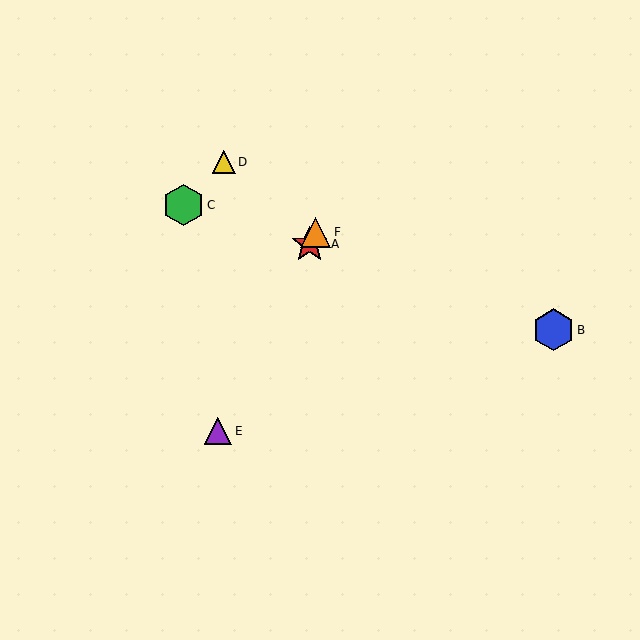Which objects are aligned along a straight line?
Objects A, E, F are aligned along a straight line.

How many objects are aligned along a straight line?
3 objects (A, E, F) are aligned along a straight line.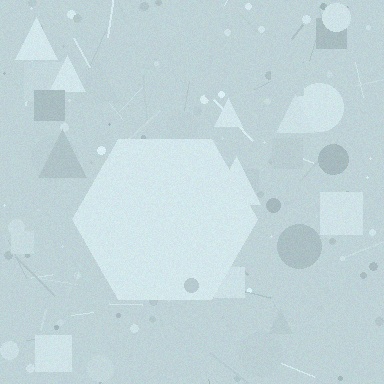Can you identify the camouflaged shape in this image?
The camouflaged shape is a hexagon.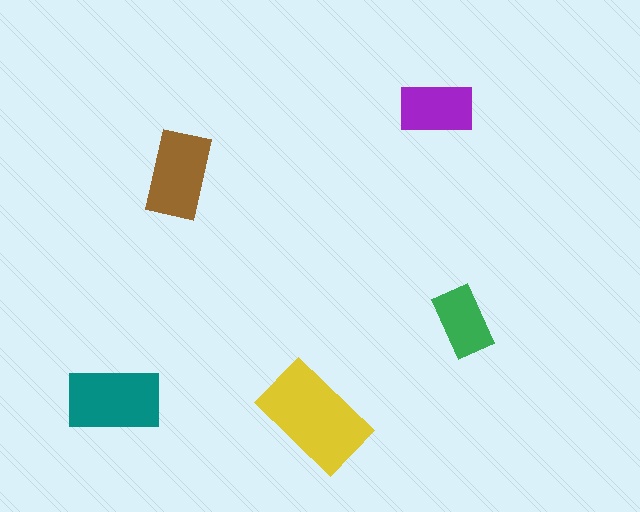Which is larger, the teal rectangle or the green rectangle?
The teal one.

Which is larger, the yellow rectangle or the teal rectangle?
The yellow one.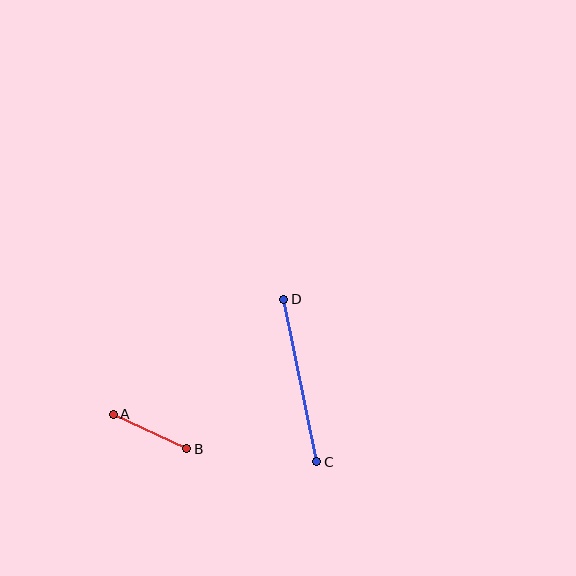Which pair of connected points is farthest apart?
Points C and D are farthest apart.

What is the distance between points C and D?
The distance is approximately 166 pixels.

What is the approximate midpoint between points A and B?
The midpoint is at approximately (150, 431) pixels.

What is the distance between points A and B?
The distance is approximately 81 pixels.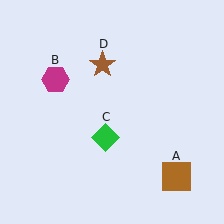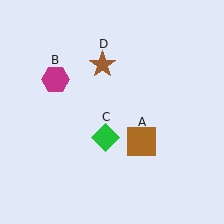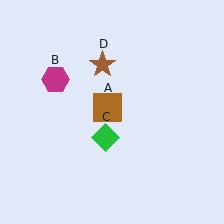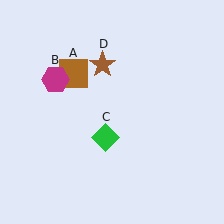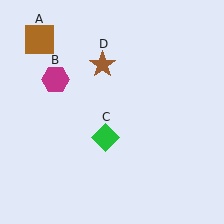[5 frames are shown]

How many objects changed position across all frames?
1 object changed position: brown square (object A).